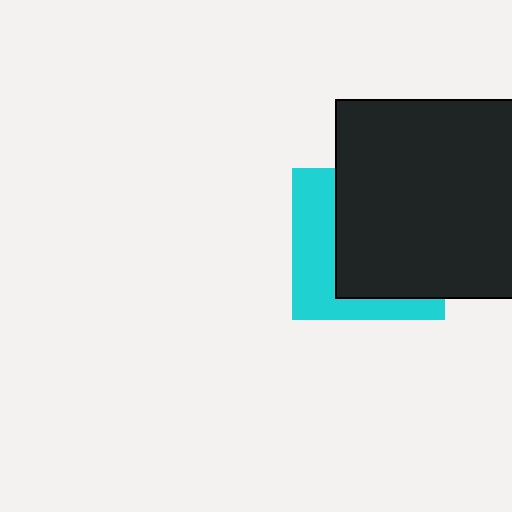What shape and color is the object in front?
The object in front is a black square.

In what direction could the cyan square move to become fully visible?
The cyan square could move left. That would shift it out from behind the black square entirely.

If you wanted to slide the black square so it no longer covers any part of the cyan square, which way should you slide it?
Slide it right — that is the most direct way to separate the two shapes.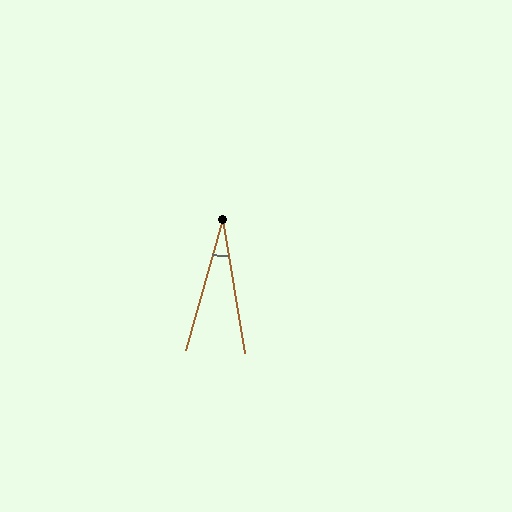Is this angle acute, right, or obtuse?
It is acute.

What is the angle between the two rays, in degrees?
Approximately 25 degrees.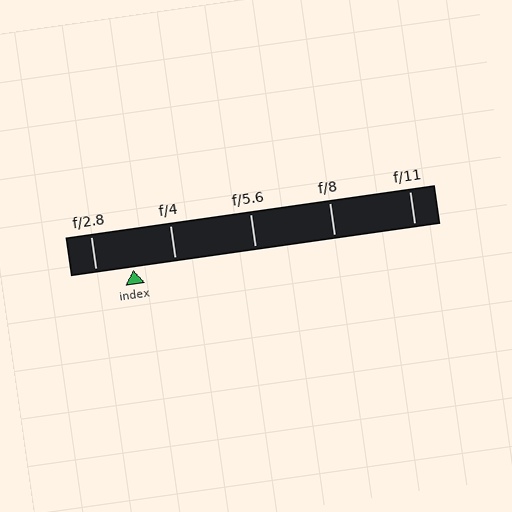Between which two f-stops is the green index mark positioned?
The index mark is between f/2.8 and f/4.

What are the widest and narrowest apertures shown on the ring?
The widest aperture shown is f/2.8 and the narrowest is f/11.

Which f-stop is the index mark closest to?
The index mark is closest to f/2.8.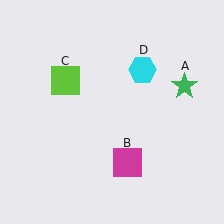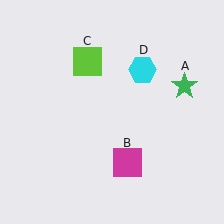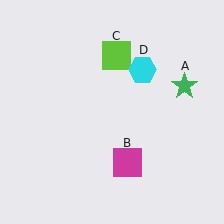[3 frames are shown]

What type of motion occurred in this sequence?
The lime square (object C) rotated clockwise around the center of the scene.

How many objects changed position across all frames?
1 object changed position: lime square (object C).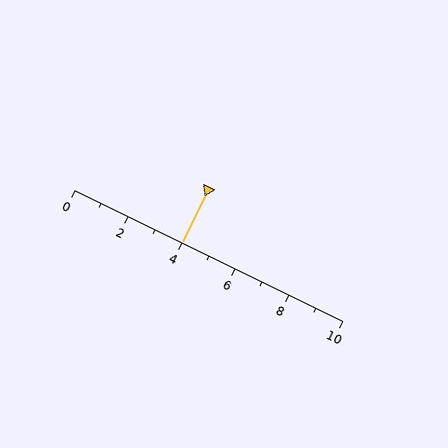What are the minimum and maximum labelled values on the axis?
The axis runs from 0 to 10.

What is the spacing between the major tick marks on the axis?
The major ticks are spaced 2 apart.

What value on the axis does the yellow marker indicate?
The marker indicates approximately 4.